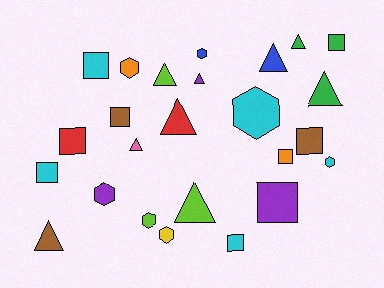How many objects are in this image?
There are 25 objects.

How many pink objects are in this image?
There is 1 pink object.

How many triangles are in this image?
There are 9 triangles.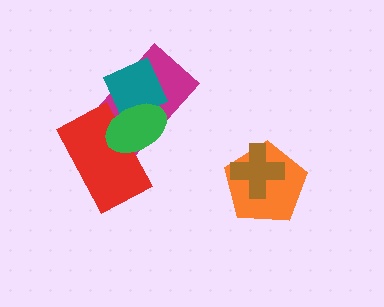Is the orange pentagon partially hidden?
Yes, it is partially covered by another shape.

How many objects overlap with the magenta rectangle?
3 objects overlap with the magenta rectangle.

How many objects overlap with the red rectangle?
2 objects overlap with the red rectangle.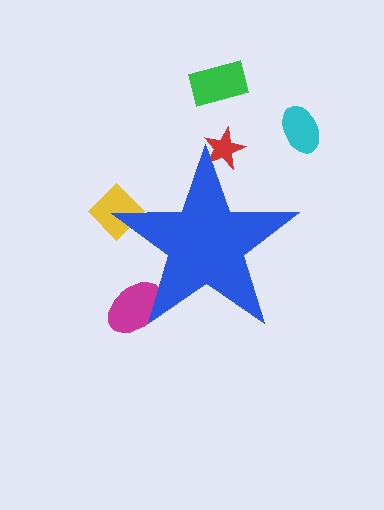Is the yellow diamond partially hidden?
Yes, the yellow diamond is partially hidden behind the blue star.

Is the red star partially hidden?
Yes, the red star is partially hidden behind the blue star.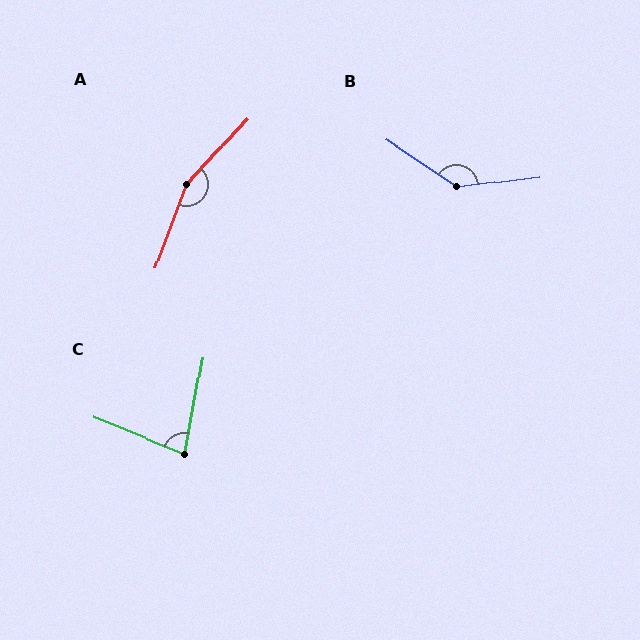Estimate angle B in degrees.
Approximately 139 degrees.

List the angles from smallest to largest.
C (78°), B (139°), A (157°).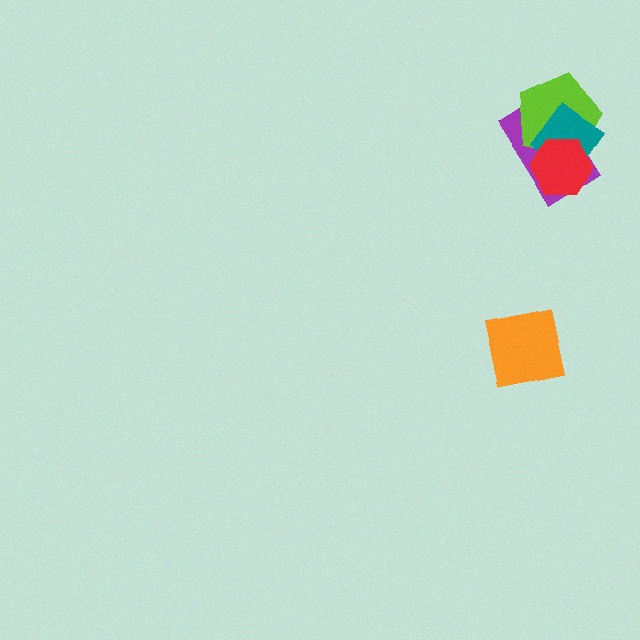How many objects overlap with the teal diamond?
3 objects overlap with the teal diamond.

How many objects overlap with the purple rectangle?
3 objects overlap with the purple rectangle.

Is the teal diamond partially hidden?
Yes, it is partially covered by another shape.